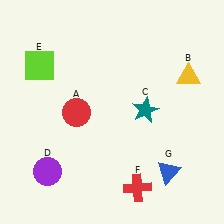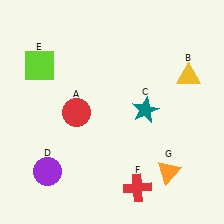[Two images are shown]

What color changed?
The triangle (G) changed from blue in Image 1 to orange in Image 2.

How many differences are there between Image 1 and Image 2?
There is 1 difference between the two images.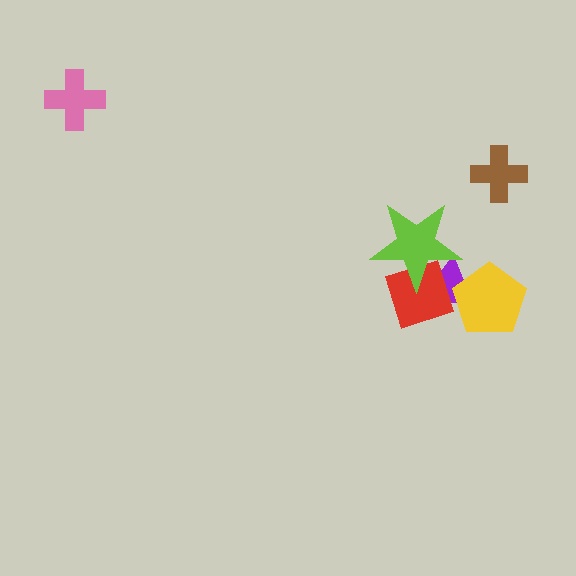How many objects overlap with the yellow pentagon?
1 object overlaps with the yellow pentagon.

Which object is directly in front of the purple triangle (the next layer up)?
The red square is directly in front of the purple triangle.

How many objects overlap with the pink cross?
0 objects overlap with the pink cross.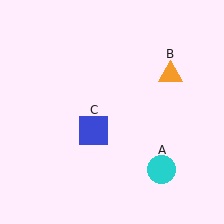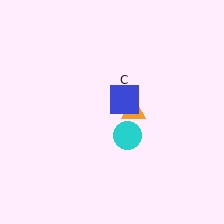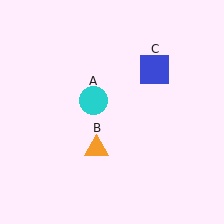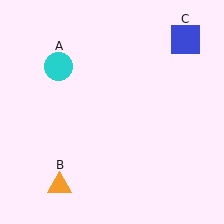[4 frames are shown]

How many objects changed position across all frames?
3 objects changed position: cyan circle (object A), orange triangle (object B), blue square (object C).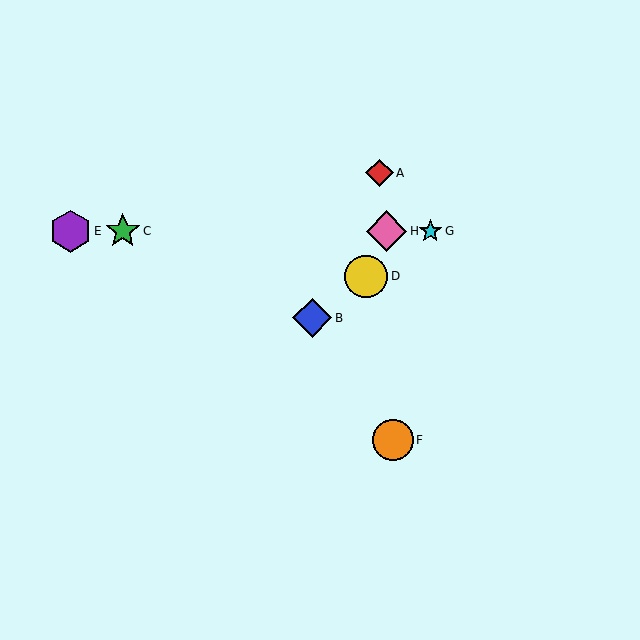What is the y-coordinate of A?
Object A is at y≈173.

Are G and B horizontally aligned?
No, G is at y≈231 and B is at y≈318.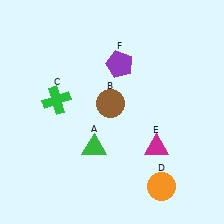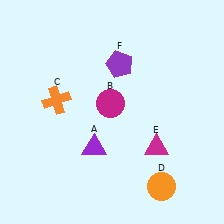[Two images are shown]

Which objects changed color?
A changed from green to purple. B changed from brown to magenta. C changed from green to orange.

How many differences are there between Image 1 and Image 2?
There are 3 differences between the two images.